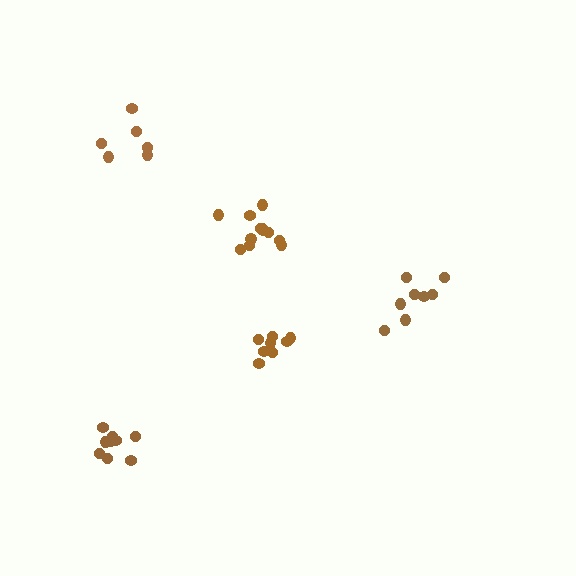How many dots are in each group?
Group 1: 12 dots, Group 2: 8 dots, Group 3: 9 dots, Group 4: 6 dots, Group 5: 8 dots (43 total).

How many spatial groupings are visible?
There are 5 spatial groupings.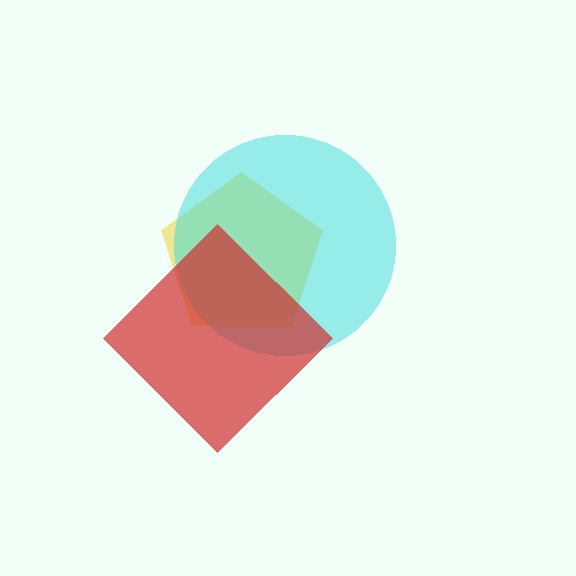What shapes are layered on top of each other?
The layered shapes are: a yellow pentagon, a cyan circle, a red diamond.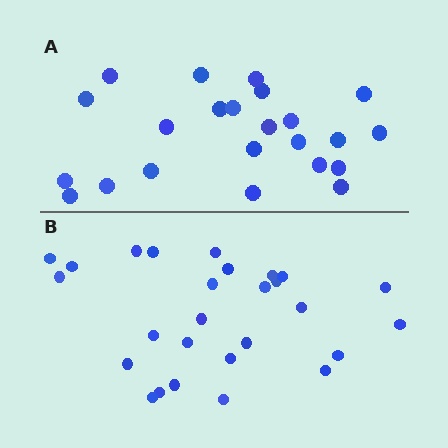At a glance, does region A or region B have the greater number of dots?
Region B (the bottom region) has more dots.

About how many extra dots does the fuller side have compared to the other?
Region B has about 4 more dots than region A.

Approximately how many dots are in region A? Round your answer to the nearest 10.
About 20 dots. (The exact count is 23, which rounds to 20.)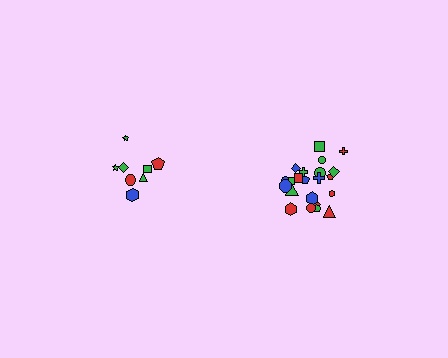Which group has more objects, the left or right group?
The right group.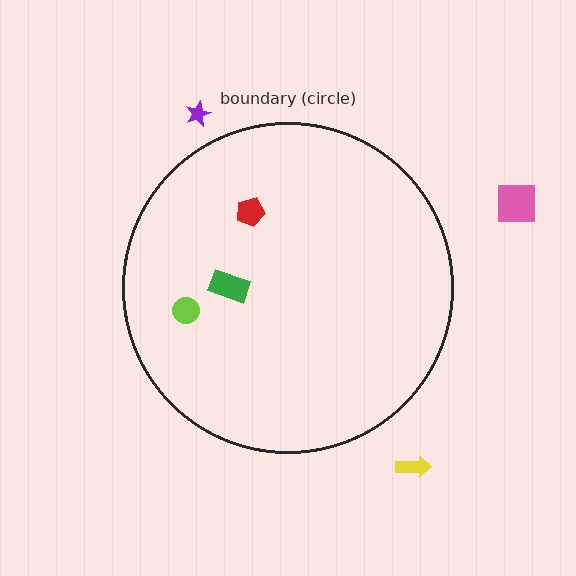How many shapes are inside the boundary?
3 inside, 3 outside.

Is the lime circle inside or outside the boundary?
Inside.